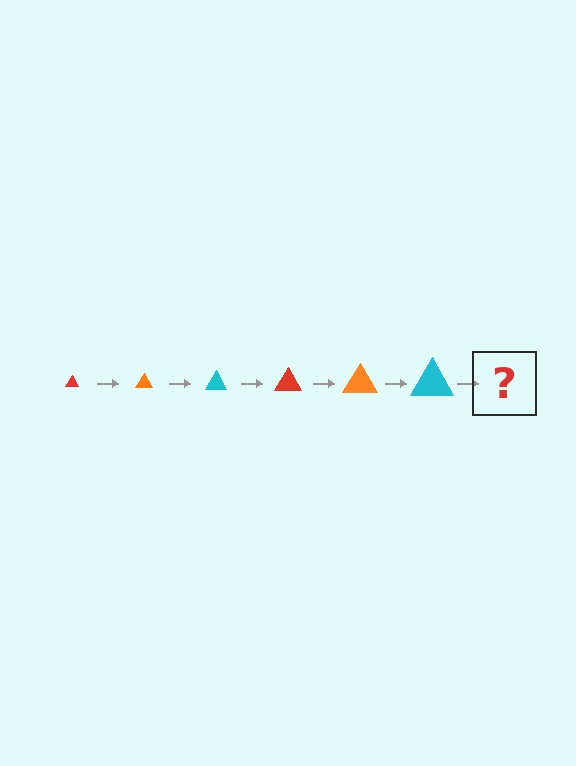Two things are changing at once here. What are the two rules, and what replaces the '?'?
The two rules are that the triangle grows larger each step and the color cycles through red, orange, and cyan. The '?' should be a red triangle, larger than the previous one.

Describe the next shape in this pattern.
It should be a red triangle, larger than the previous one.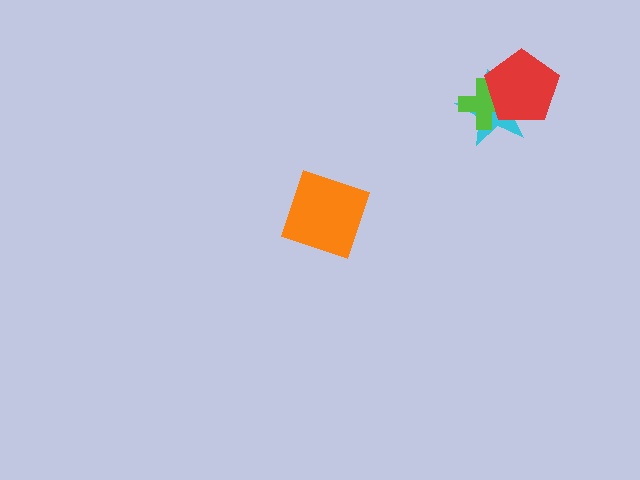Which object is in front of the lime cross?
The red pentagon is in front of the lime cross.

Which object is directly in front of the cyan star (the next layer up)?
The lime cross is directly in front of the cyan star.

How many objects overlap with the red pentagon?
2 objects overlap with the red pentagon.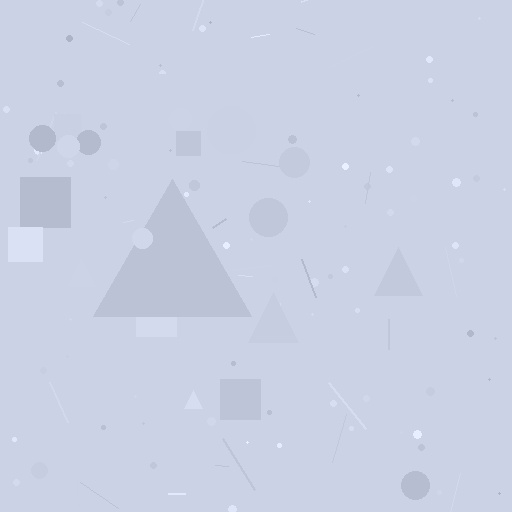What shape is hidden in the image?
A triangle is hidden in the image.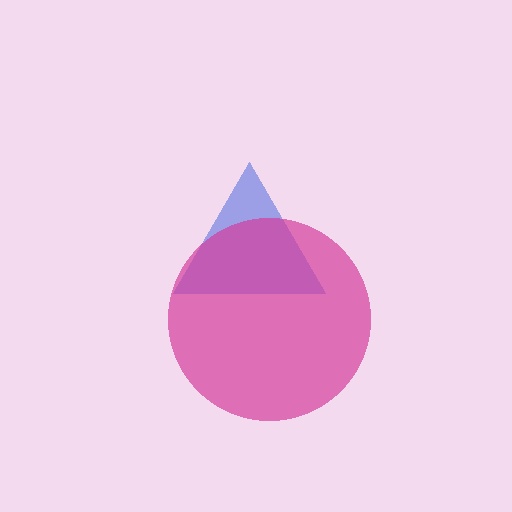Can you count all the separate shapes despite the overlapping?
Yes, there are 2 separate shapes.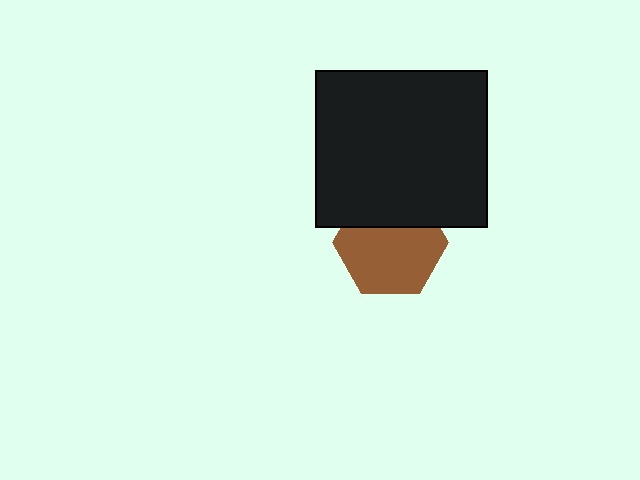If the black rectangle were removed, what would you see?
You would see the complete brown hexagon.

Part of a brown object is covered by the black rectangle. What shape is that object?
It is a hexagon.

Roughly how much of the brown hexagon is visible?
Most of it is visible (roughly 68%).